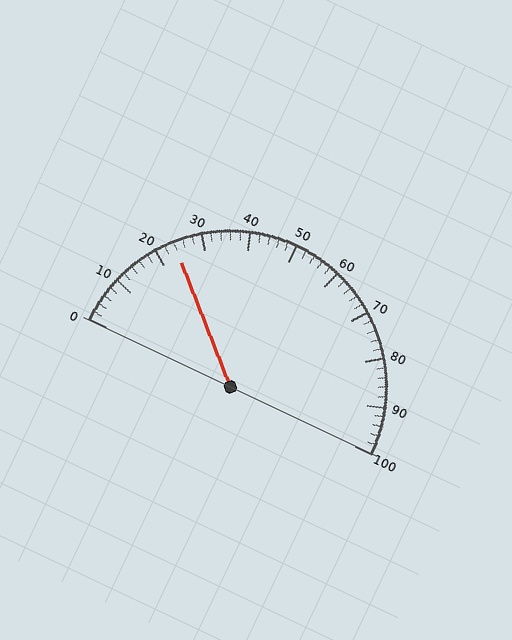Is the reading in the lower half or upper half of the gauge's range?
The reading is in the lower half of the range (0 to 100).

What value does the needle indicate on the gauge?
The needle indicates approximately 24.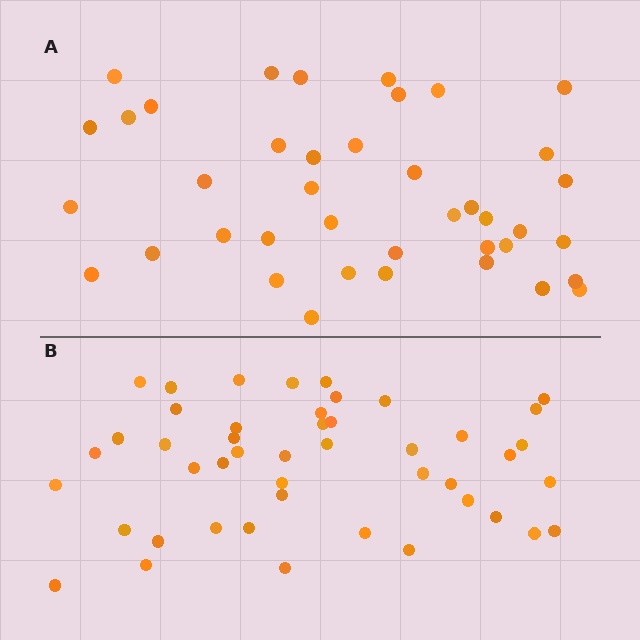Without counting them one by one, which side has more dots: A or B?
Region B (the bottom region) has more dots.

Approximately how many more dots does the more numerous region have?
Region B has about 6 more dots than region A.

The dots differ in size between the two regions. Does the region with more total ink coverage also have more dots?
No. Region A has more total ink coverage because its dots are larger, but region B actually contains more individual dots. Total area can be misleading — the number of items is what matters here.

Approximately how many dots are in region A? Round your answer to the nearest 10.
About 40 dots.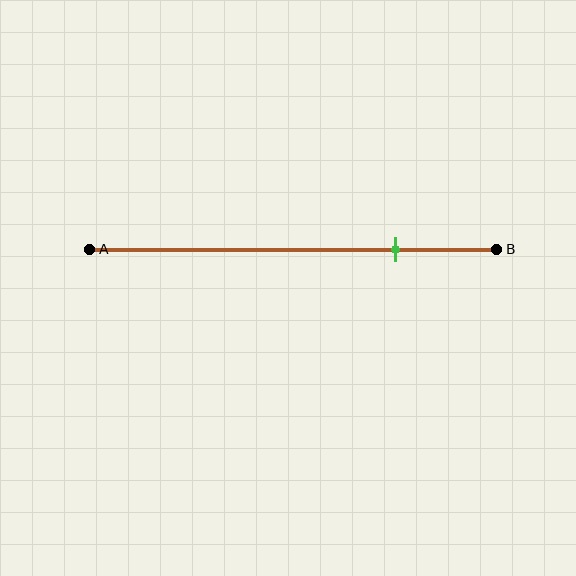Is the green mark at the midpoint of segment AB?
No, the mark is at about 75% from A, not at the 50% midpoint.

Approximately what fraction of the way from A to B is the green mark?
The green mark is approximately 75% of the way from A to B.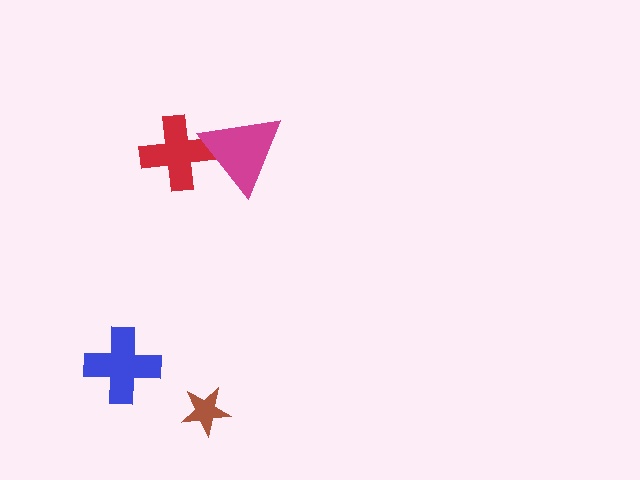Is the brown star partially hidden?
No, no other shape covers it.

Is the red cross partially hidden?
Yes, it is partially covered by another shape.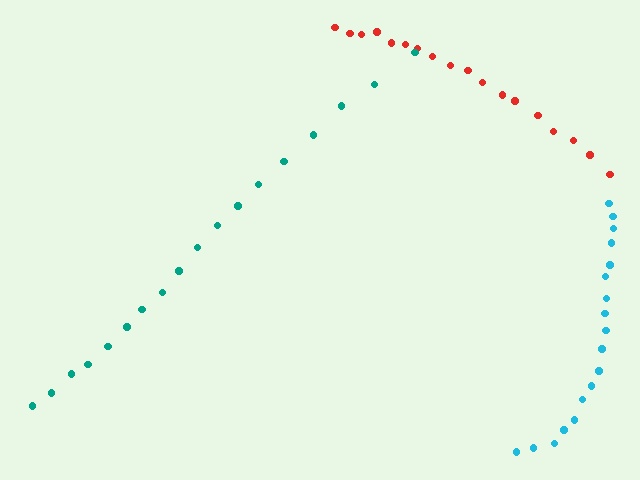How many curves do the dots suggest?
There are 3 distinct paths.